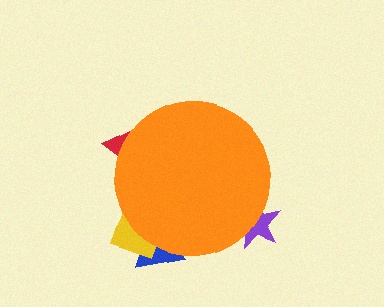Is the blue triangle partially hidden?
Yes, the blue triangle is partially hidden behind the orange circle.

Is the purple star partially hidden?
Yes, the purple star is partially hidden behind the orange circle.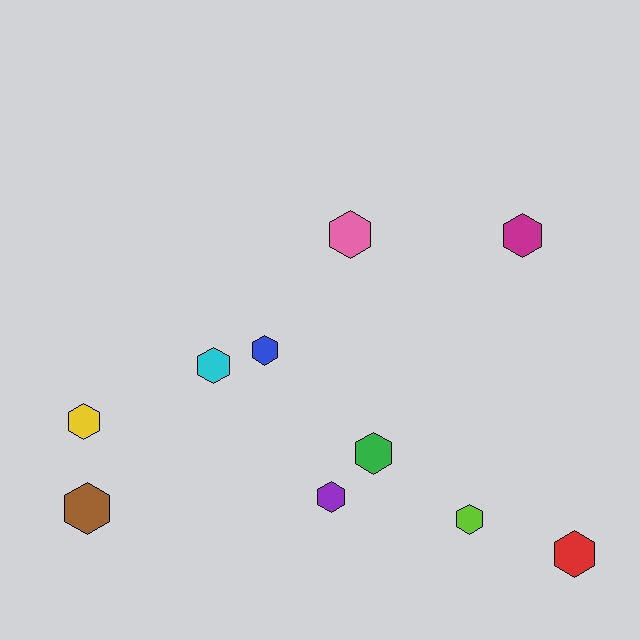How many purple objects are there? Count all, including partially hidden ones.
There is 1 purple object.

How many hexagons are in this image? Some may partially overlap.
There are 10 hexagons.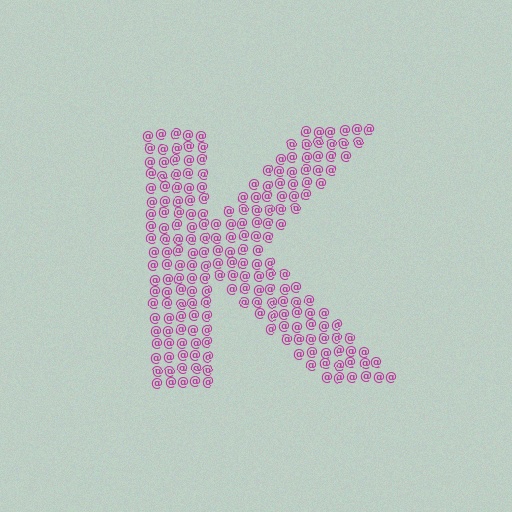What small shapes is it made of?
It is made of small at signs.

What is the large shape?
The large shape is the letter K.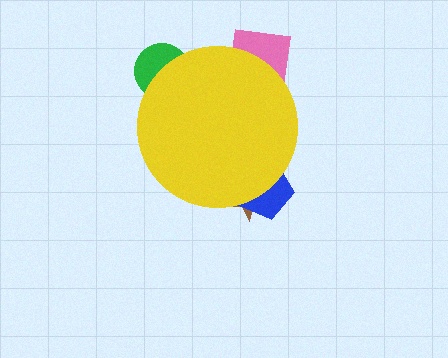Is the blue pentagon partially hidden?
Yes, the blue pentagon is partially hidden behind the yellow circle.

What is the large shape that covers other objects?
A yellow circle.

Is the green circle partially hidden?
Yes, the green circle is partially hidden behind the yellow circle.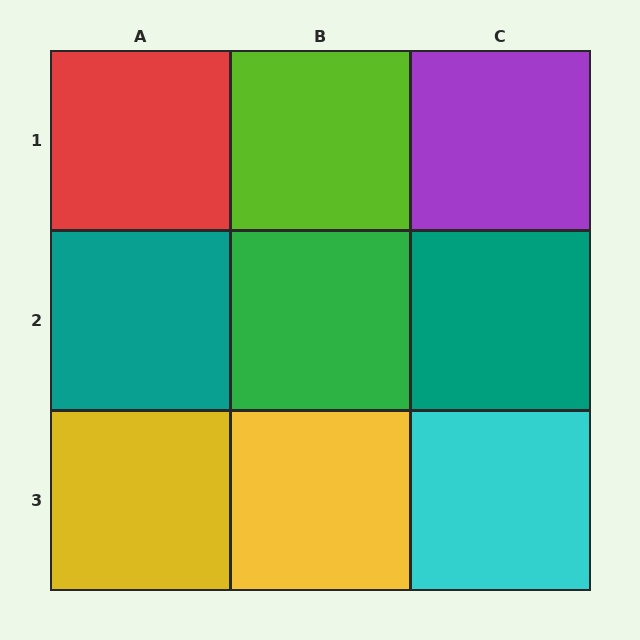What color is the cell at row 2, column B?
Green.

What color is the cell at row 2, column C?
Teal.